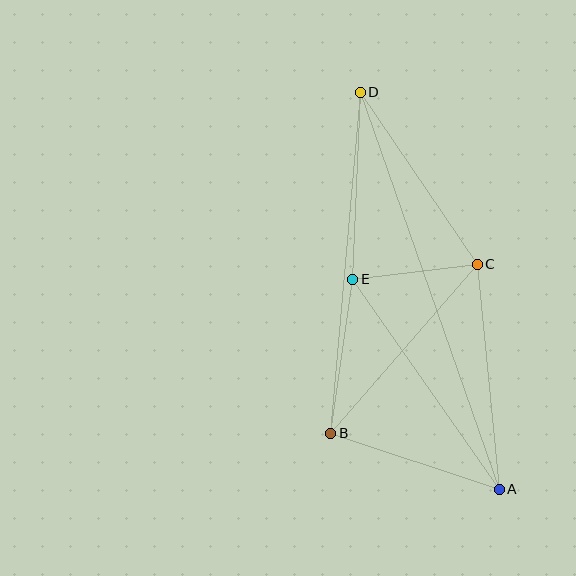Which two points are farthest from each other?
Points A and D are farthest from each other.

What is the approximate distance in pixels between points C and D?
The distance between C and D is approximately 208 pixels.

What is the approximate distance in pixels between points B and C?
The distance between B and C is approximately 223 pixels.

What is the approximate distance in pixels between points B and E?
The distance between B and E is approximately 155 pixels.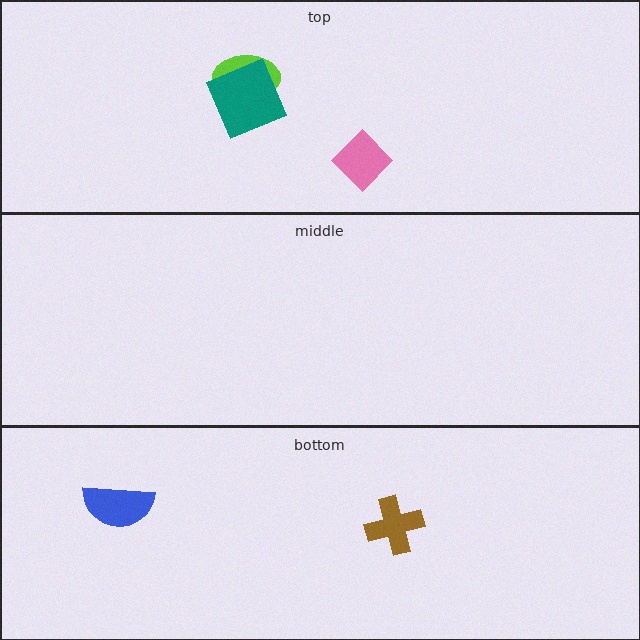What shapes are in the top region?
The lime ellipse, the teal square, the pink diamond.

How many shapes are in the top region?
3.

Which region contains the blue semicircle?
The bottom region.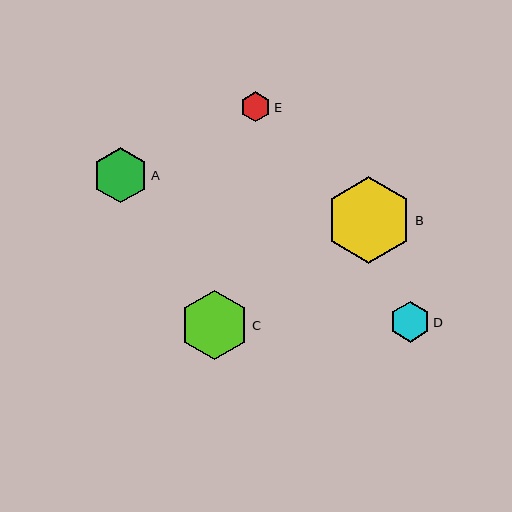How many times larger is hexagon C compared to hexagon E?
Hexagon C is approximately 2.3 times the size of hexagon E.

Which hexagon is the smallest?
Hexagon E is the smallest with a size of approximately 30 pixels.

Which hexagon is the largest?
Hexagon B is the largest with a size of approximately 87 pixels.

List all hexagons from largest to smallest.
From largest to smallest: B, C, A, D, E.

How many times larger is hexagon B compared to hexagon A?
Hexagon B is approximately 1.6 times the size of hexagon A.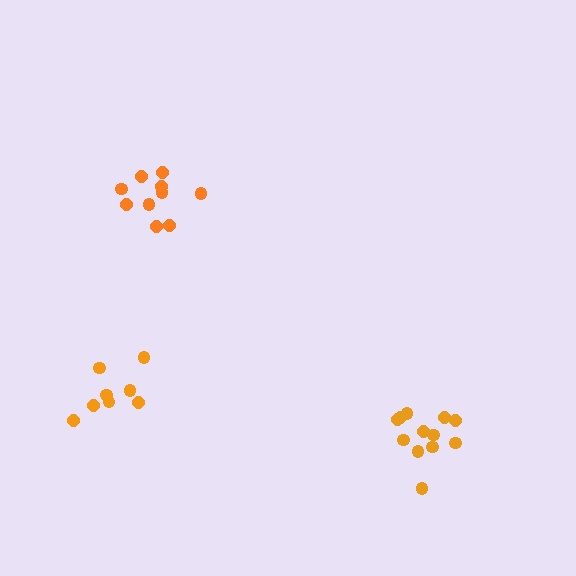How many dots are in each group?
Group 1: 12 dots, Group 2: 8 dots, Group 3: 10 dots (30 total).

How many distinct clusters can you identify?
There are 3 distinct clusters.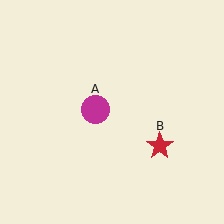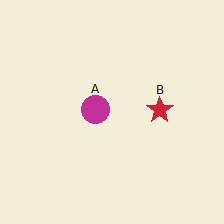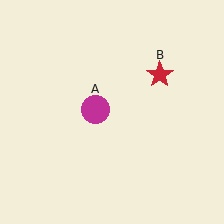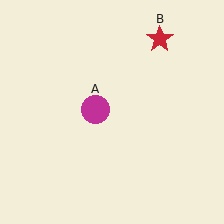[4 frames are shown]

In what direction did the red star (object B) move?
The red star (object B) moved up.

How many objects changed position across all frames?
1 object changed position: red star (object B).